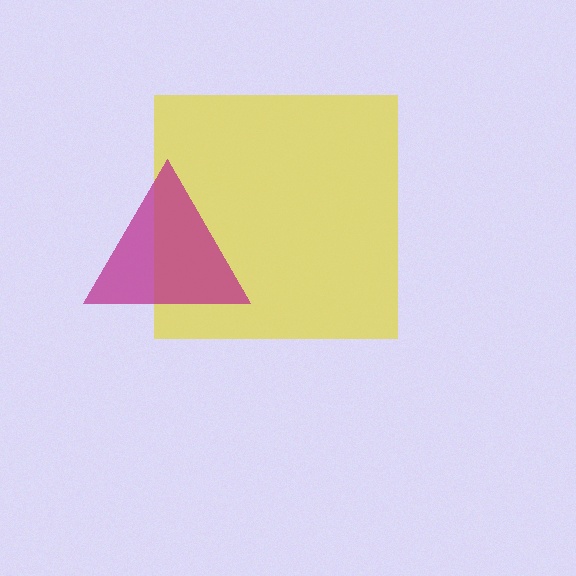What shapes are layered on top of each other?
The layered shapes are: a yellow square, a magenta triangle.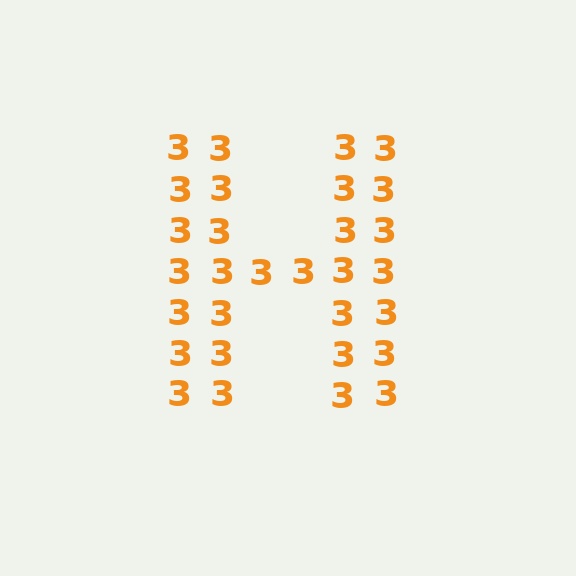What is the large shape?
The large shape is the letter H.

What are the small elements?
The small elements are digit 3's.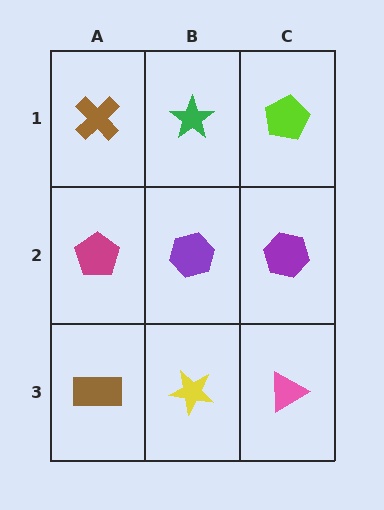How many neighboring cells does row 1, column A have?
2.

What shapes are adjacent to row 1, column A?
A magenta pentagon (row 2, column A), a green star (row 1, column B).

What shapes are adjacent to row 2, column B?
A green star (row 1, column B), a yellow star (row 3, column B), a magenta pentagon (row 2, column A), a purple hexagon (row 2, column C).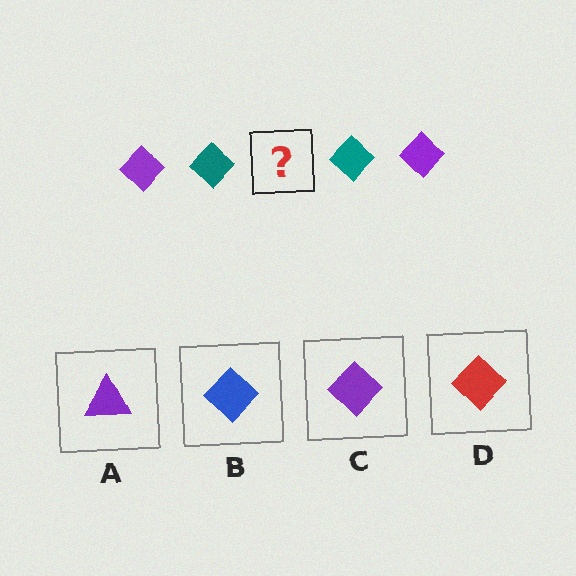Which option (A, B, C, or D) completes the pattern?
C.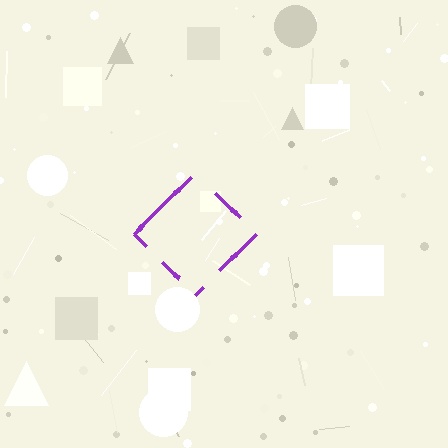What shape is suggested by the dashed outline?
The dashed outline suggests a diamond.